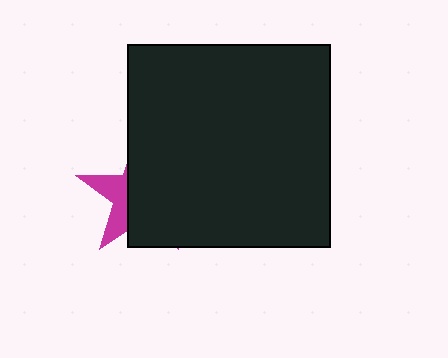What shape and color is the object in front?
The object in front is a black square.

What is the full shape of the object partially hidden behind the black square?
The partially hidden object is a magenta star.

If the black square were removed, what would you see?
You would see the complete magenta star.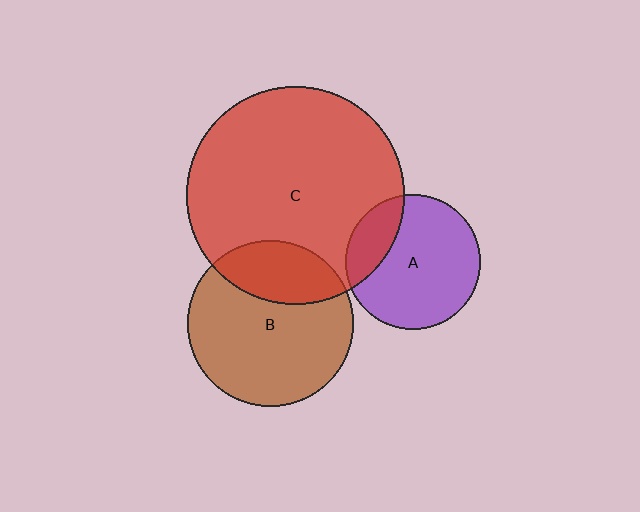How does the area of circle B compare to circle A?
Approximately 1.5 times.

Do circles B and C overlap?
Yes.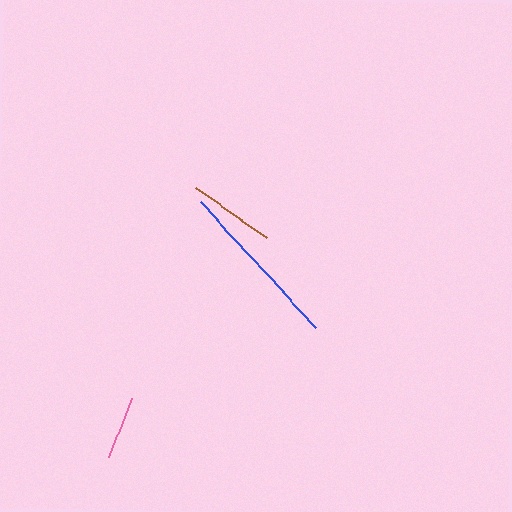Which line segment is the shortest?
The pink line is the shortest at approximately 63 pixels.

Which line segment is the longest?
The blue line is the longest at approximately 170 pixels.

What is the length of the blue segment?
The blue segment is approximately 170 pixels long.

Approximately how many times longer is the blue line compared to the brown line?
The blue line is approximately 2.0 times the length of the brown line.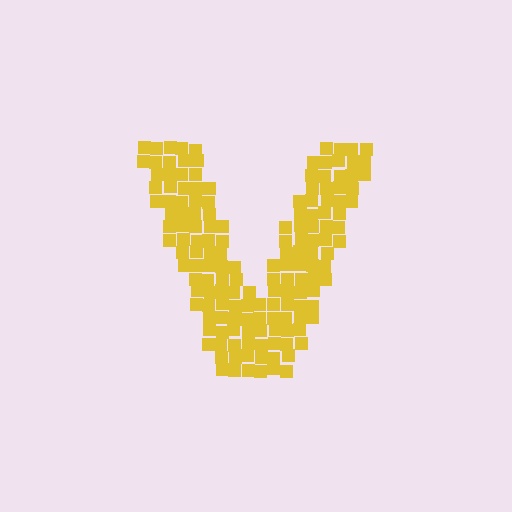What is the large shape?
The large shape is the letter V.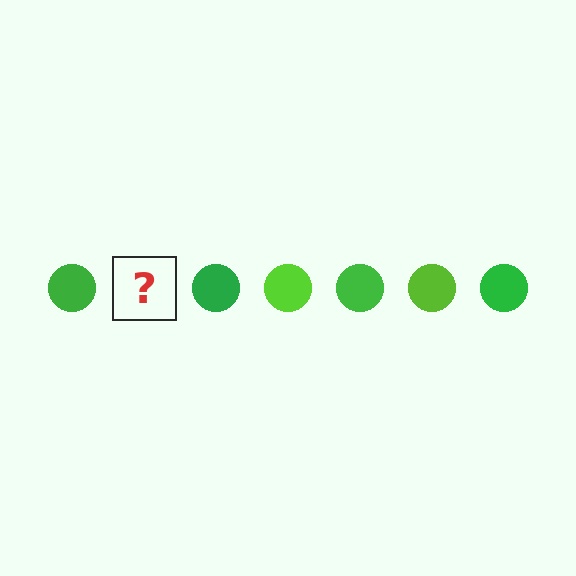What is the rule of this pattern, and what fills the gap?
The rule is that the pattern cycles through green, lime circles. The gap should be filled with a lime circle.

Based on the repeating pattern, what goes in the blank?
The blank should be a lime circle.